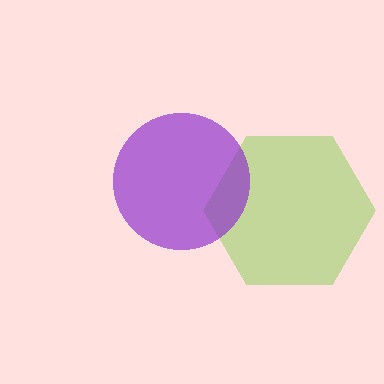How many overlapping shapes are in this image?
There are 2 overlapping shapes in the image.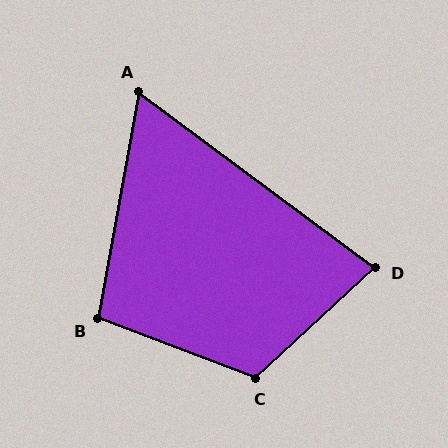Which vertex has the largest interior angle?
C, at approximately 116 degrees.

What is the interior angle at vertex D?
Approximately 79 degrees (acute).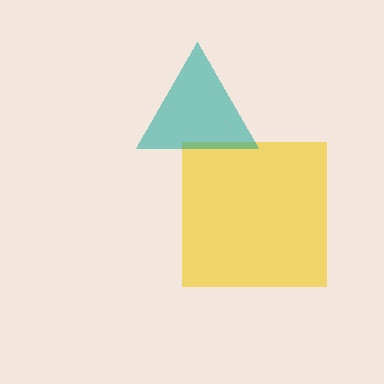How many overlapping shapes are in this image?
There are 2 overlapping shapes in the image.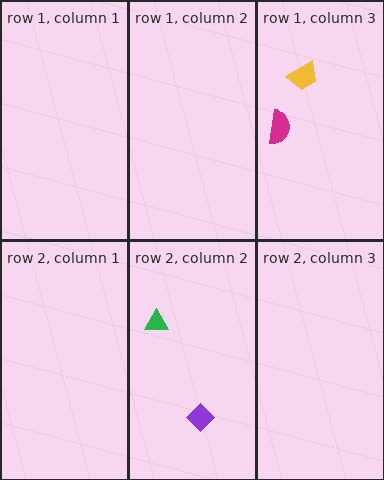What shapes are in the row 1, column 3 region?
The magenta semicircle, the yellow trapezoid.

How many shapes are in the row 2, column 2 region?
2.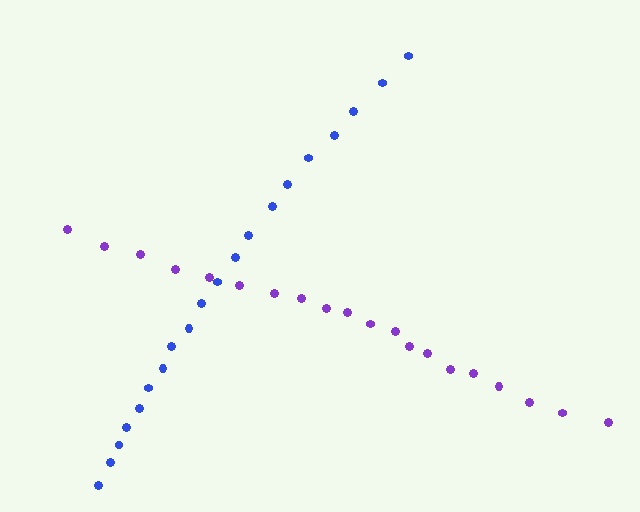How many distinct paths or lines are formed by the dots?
There are 2 distinct paths.